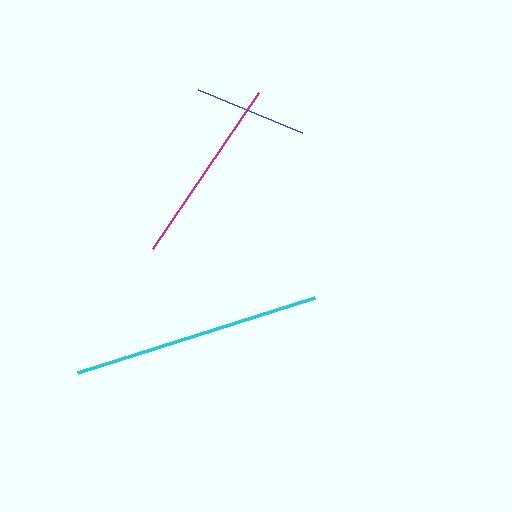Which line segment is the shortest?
The blue line is the shortest at approximately 113 pixels.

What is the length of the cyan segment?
The cyan segment is approximately 249 pixels long.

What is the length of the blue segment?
The blue segment is approximately 113 pixels long.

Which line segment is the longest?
The cyan line is the longest at approximately 249 pixels.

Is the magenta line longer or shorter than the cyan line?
The cyan line is longer than the magenta line.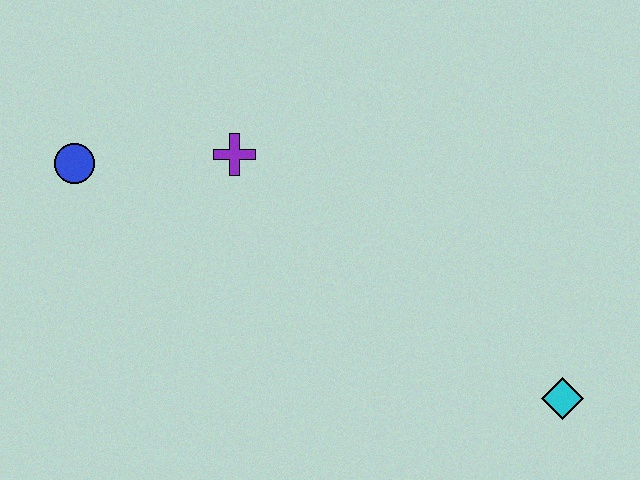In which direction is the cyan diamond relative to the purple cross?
The cyan diamond is to the right of the purple cross.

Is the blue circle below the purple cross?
Yes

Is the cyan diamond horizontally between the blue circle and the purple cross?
No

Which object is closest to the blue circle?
The purple cross is closest to the blue circle.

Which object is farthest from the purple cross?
The cyan diamond is farthest from the purple cross.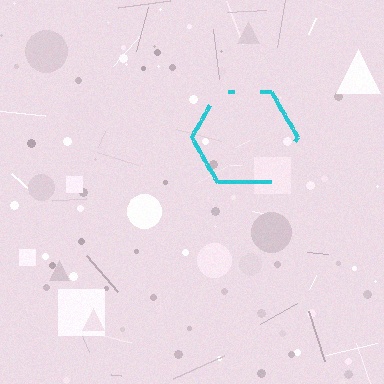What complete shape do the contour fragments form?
The contour fragments form a hexagon.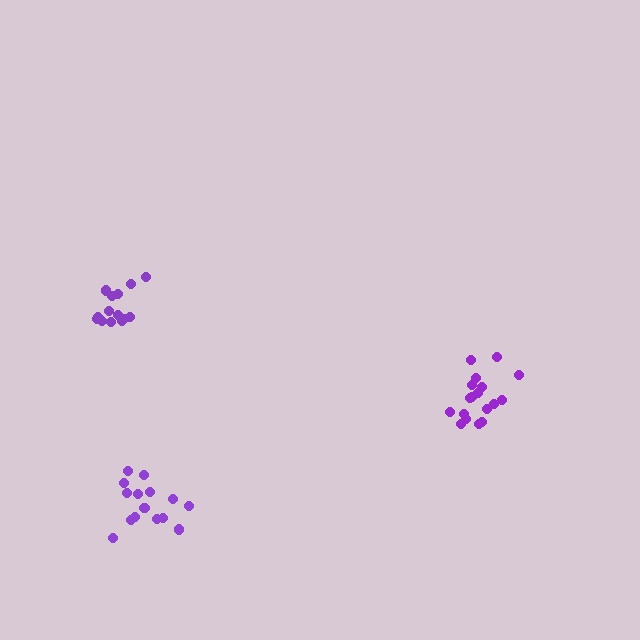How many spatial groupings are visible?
There are 3 spatial groupings.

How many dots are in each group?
Group 1: 14 dots, Group 2: 18 dots, Group 3: 15 dots (47 total).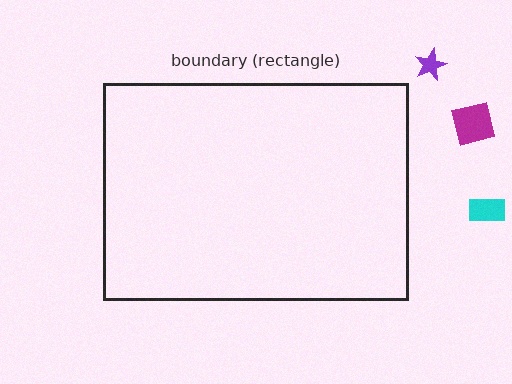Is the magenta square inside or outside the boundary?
Outside.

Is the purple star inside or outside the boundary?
Outside.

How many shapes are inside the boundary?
0 inside, 3 outside.